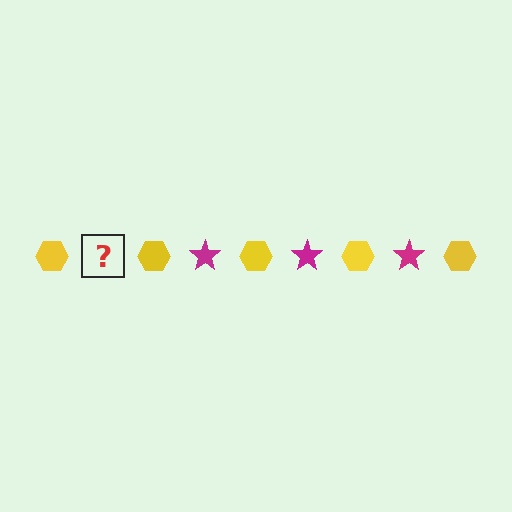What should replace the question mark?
The question mark should be replaced with a magenta star.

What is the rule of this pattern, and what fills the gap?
The rule is that the pattern alternates between yellow hexagon and magenta star. The gap should be filled with a magenta star.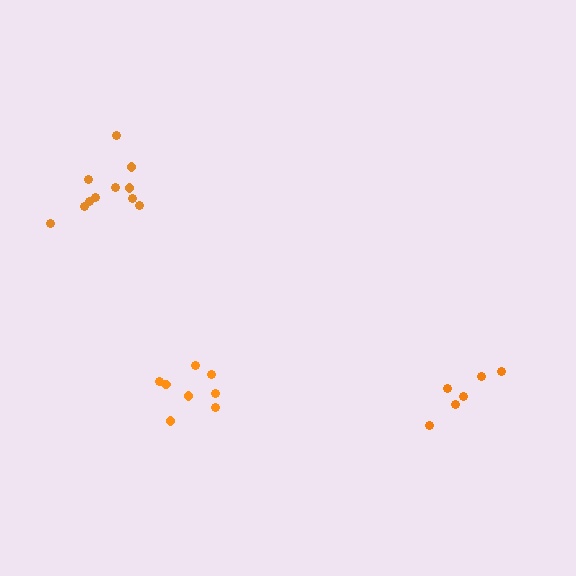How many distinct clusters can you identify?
There are 3 distinct clusters.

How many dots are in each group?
Group 1: 11 dots, Group 2: 8 dots, Group 3: 6 dots (25 total).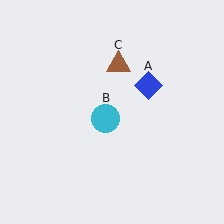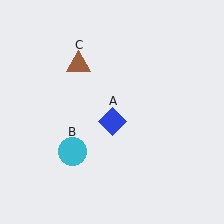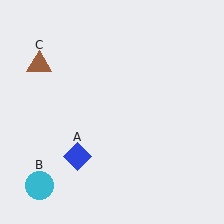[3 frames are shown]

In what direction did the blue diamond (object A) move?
The blue diamond (object A) moved down and to the left.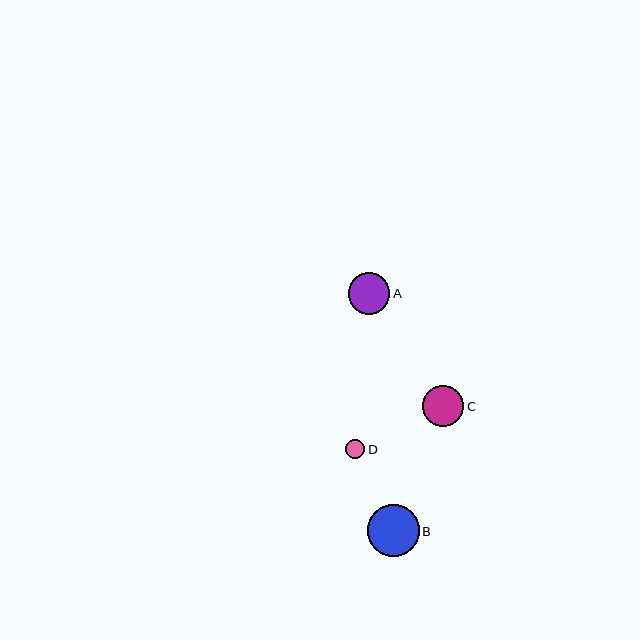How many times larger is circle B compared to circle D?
Circle B is approximately 2.7 times the size of circle D.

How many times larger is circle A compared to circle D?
Circle A is approximately 2.2 times the size of circle D.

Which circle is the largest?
Circle B is the largest with a size of approximately 52 pixels.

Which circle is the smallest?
Circle D is the smallest with a size of approximately 19 pixels.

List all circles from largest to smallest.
From largest to smallest: B, A, C, D.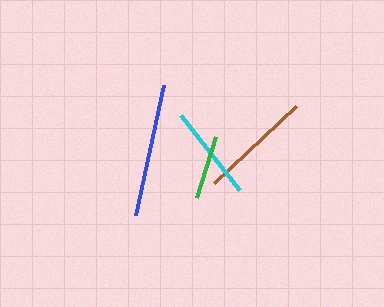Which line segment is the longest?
The blue line is the longest at approximately 133 pixels.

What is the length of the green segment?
The green segment is approximately 64 pixels long.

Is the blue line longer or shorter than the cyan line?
The blue line is longer than the cyan line.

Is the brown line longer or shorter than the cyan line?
The brown line is longer than the cyan line.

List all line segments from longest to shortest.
From longest to shortest: blue, brown, cyan, green.